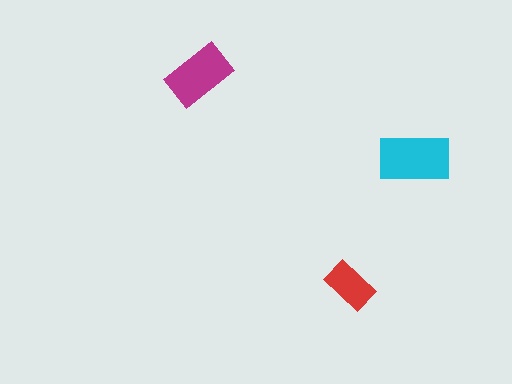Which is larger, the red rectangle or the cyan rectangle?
The cyan one.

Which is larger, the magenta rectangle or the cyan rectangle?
The cyan one.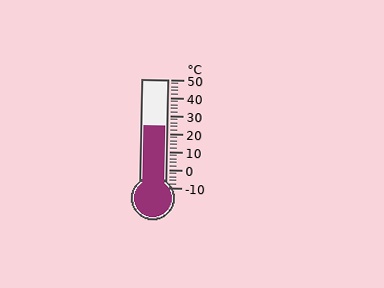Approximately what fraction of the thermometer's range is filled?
The thermometer is filled to approximately 55% of its range.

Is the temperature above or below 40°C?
The temperature is below 40°C.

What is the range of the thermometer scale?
The thermometer scale ranges from -10°C to 50°C.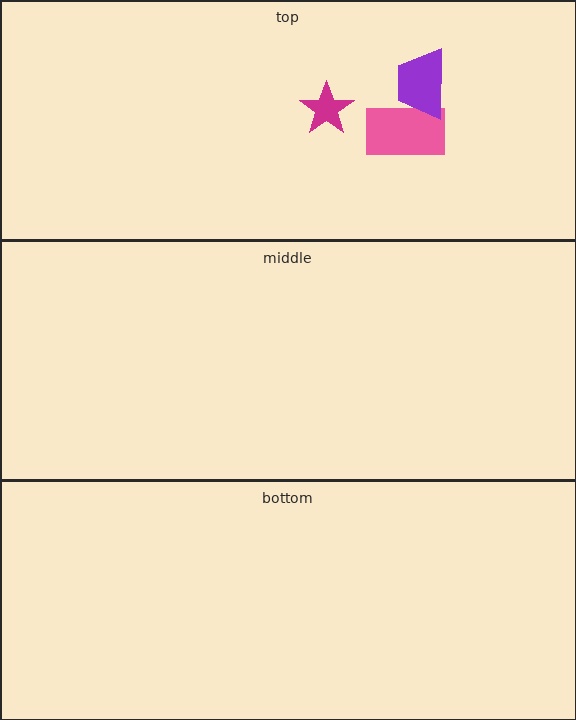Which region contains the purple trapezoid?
The top region.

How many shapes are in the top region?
3.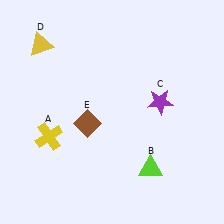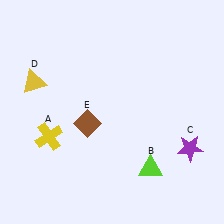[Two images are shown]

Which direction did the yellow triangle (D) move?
The yellow triangle (D) moved down.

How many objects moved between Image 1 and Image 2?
2 objects moved between the two images.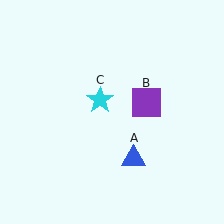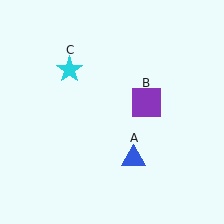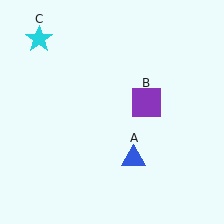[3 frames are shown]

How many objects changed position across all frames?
1 object changed position: cyan star (object C).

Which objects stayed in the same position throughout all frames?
Blue triangle (object A) and purple square (object B) remained stationary.